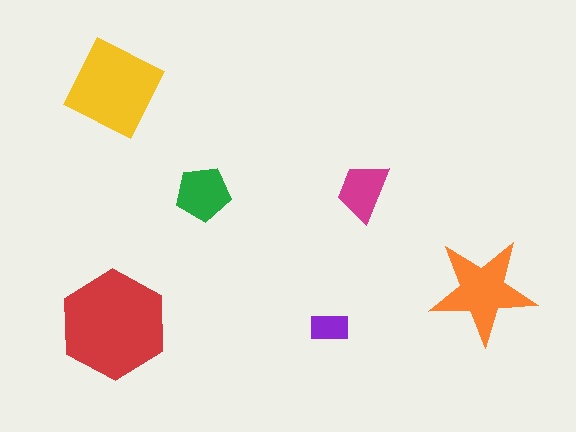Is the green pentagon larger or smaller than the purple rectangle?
Larger.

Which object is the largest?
The red hexagon.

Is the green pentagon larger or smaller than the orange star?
Smaller.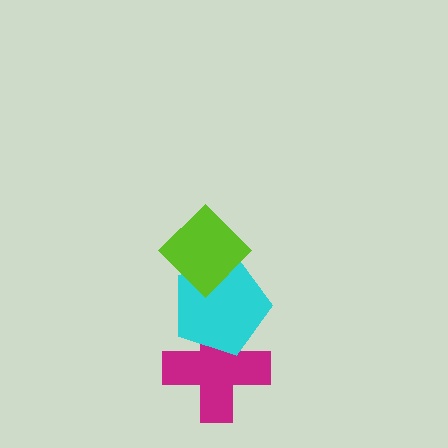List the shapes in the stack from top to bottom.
From top to bottom: the lime diamond, the cyan pentagon, the magenta cross.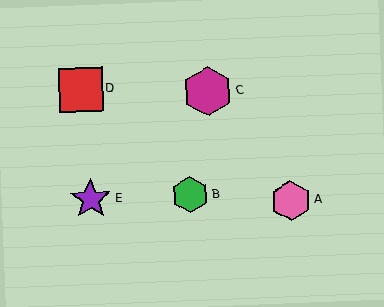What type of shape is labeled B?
Shape B is a green hexagon.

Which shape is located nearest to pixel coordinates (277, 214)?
The pink hexagon (labeled A) at (291, 200) is nearest to that location.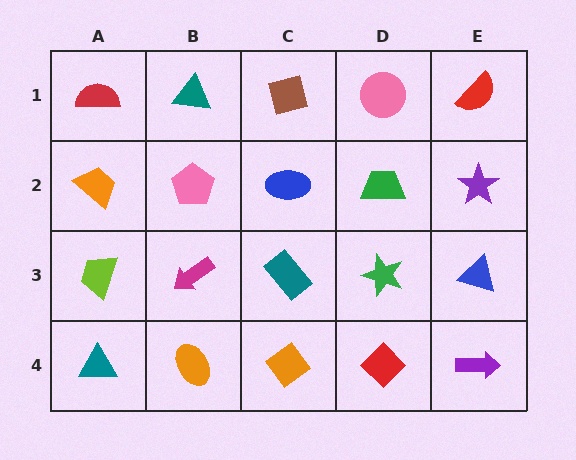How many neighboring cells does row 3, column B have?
4.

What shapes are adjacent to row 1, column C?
A blue ellipse (row 2, column C), a teal triangle (row 1, column B), a pink circle (row 1, column D).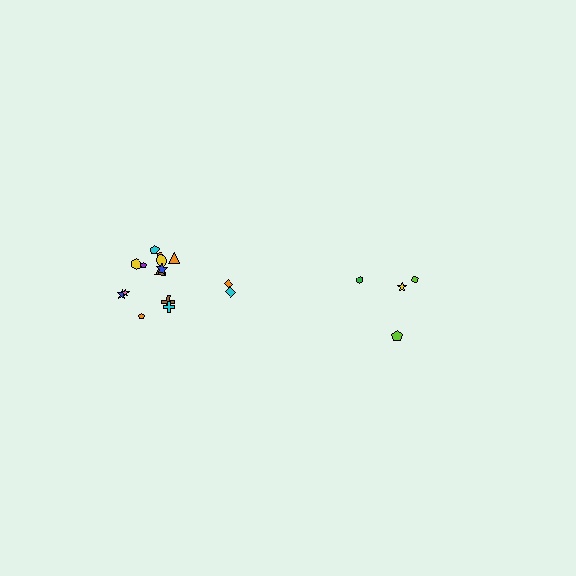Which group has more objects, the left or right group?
The left group.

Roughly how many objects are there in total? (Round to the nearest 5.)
Roughly 20 objects in total.